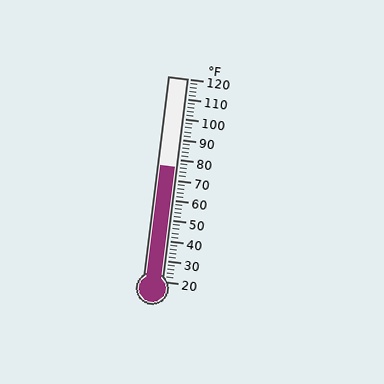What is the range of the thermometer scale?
The thermometer scale ranges from 20°F to 120°F.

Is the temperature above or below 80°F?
The temperature is below 80°F.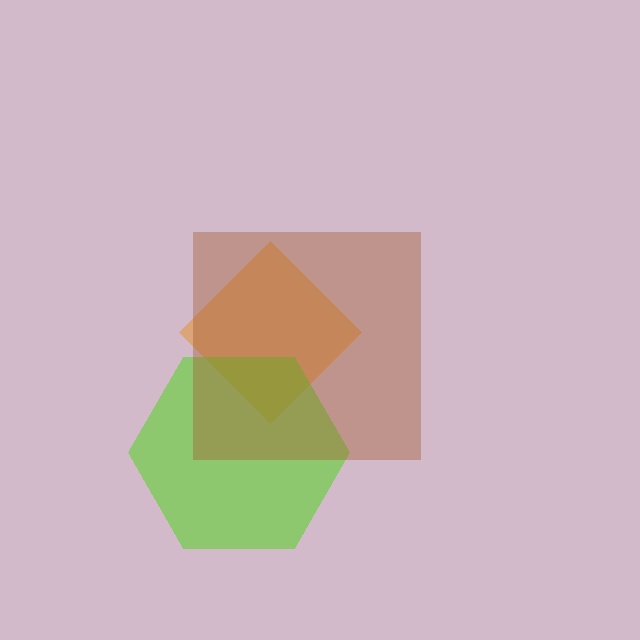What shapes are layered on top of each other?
The layered shapes are: an orange diamond, a lime hexagon, a brown square.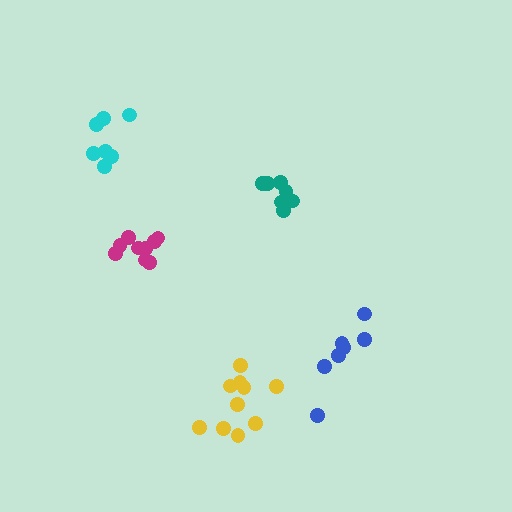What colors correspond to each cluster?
The clusters are colored: cyan, magenta, blue, teal, yellow.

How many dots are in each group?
Group 1: 7 dots, Group 2: 9 dots, Group 3: 7 dots, Group 4: 7 dots, Group 5: 10 dots (40 total).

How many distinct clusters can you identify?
There are 5 distinct clusters.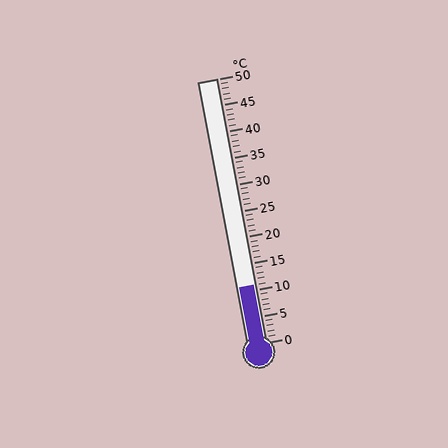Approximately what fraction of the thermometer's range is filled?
The thermometer is filled to approximately 20% of its range.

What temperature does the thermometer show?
The thermometer shows approximately 11°C.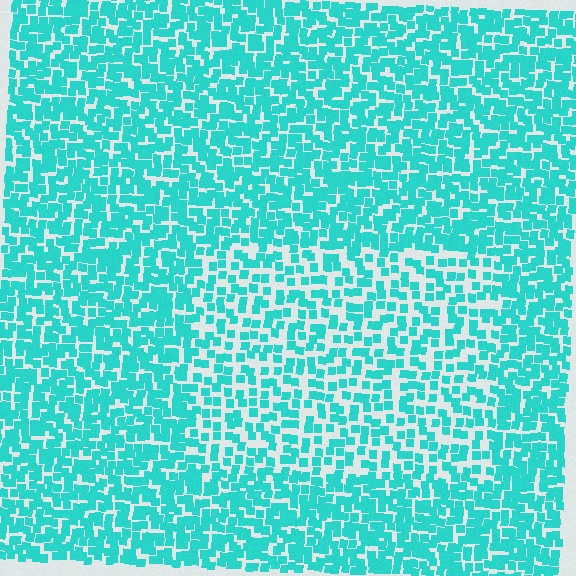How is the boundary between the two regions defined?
The boundary is defined by a change in element density (approximately 1.7x ratio). All elements are the same color, size, and shape.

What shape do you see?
I see a rectangle.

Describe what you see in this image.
The image contains small cyan elements arranged at two different densities. A rectangle-shaped region is visible where the elements are less densely packed than the surrounding area.